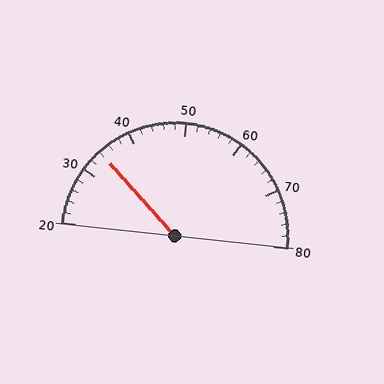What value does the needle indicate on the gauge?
The needle indicates approximately 34.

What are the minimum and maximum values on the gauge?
The gauge ranges from 20 to 80.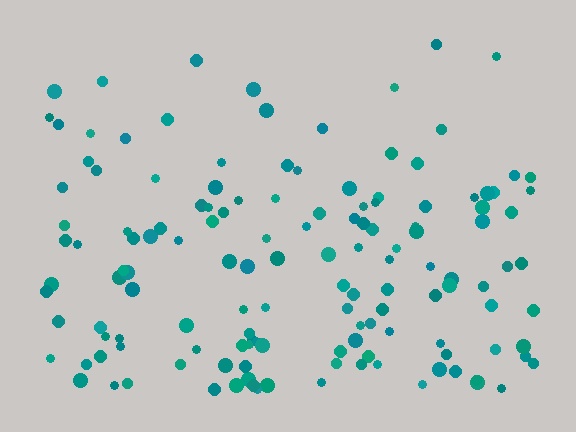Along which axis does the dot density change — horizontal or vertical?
Vertical.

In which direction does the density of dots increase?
From top to bottom, with the bottom side densest.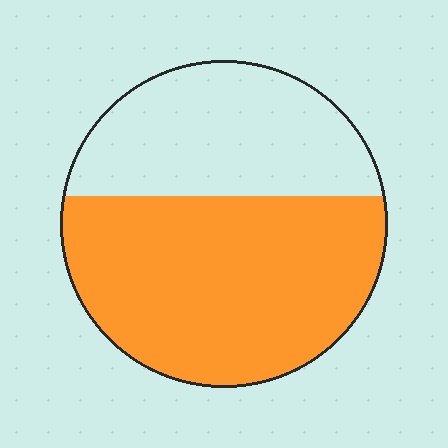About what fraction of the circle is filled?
About three fifths (3/5).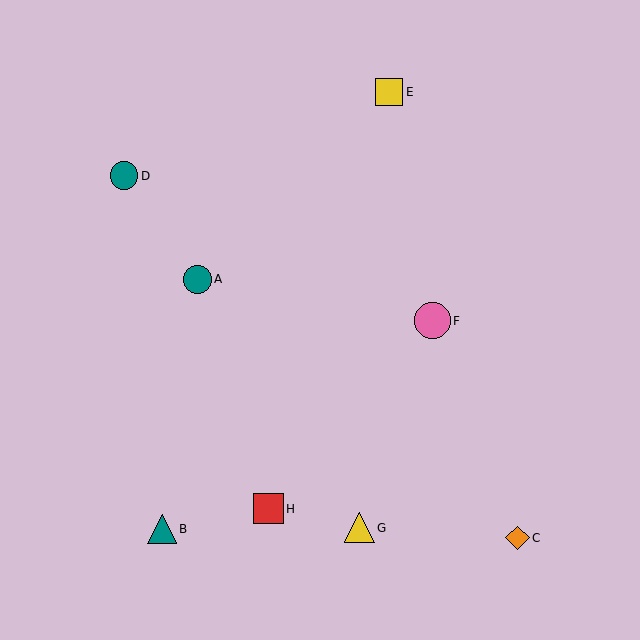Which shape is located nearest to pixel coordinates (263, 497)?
The red square (labeled H) at (268, 509) is nearest to that location.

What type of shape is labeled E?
Shape E is a yellow square.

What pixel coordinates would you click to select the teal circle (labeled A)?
Click at (197, 279) to select the teal circle A.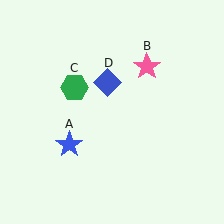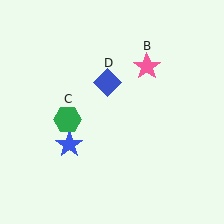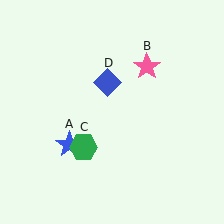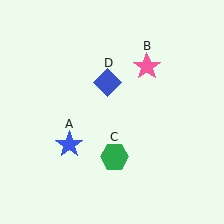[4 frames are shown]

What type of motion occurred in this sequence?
The green hexagon (object C) rotated counterclockwise around the center of the scene.